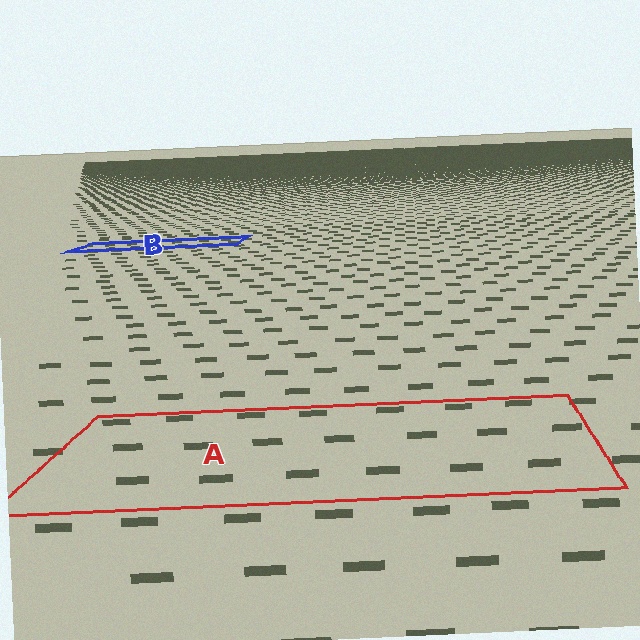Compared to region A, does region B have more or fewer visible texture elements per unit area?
Region B has more texture elements per unit area — they are packed more densely because it is farther away.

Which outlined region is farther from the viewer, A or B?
Region B is farther from the viewer — the texture elements inside it appear smaller and more densely packed.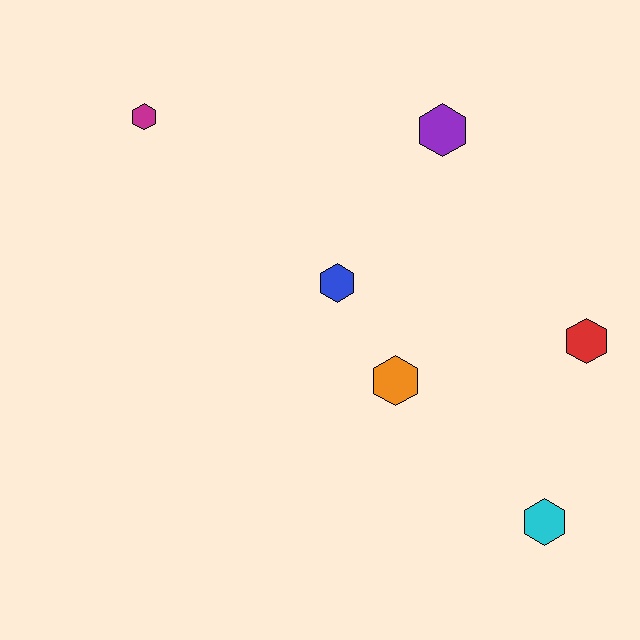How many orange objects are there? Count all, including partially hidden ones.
There is 1 orange object.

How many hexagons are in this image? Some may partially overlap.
There are 6 hexagons.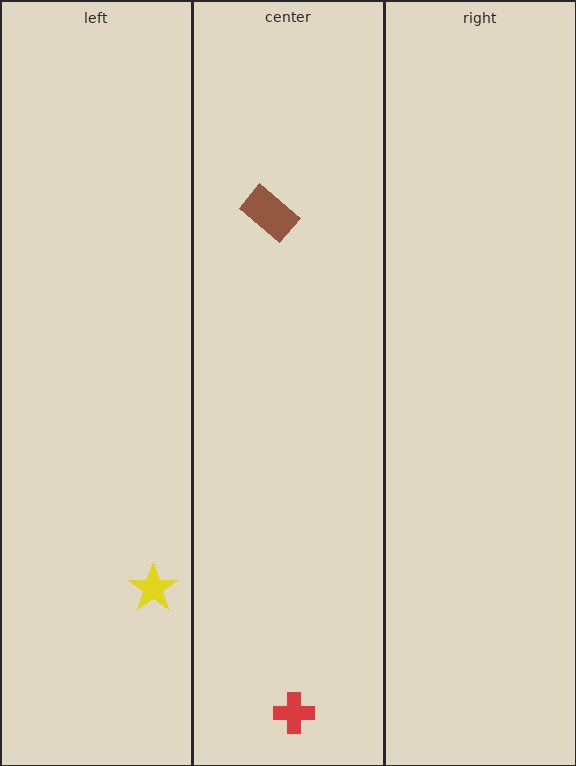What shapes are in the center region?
The brown rectangle, the red cross.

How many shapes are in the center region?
2.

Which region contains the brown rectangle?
The center region.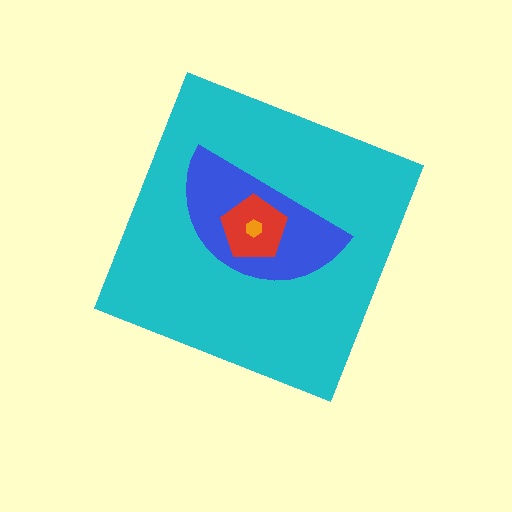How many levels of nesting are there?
4.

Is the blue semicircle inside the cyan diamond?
Yes.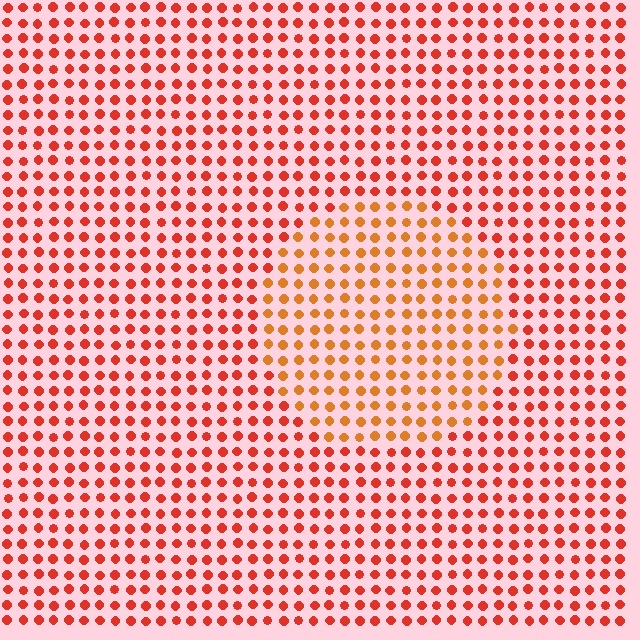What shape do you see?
I see a circle.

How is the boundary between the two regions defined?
The boundary is defined purely by a slight shift in hue (about 25 degrees). Spacing, size, and orientation are identical on both sides.